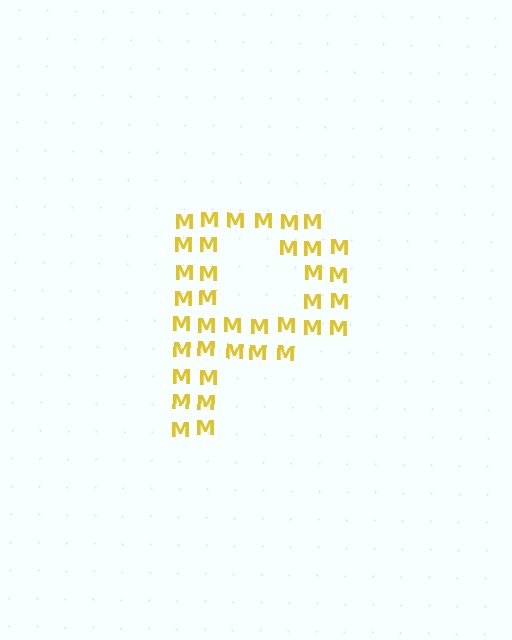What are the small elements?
The small elements are letter M's.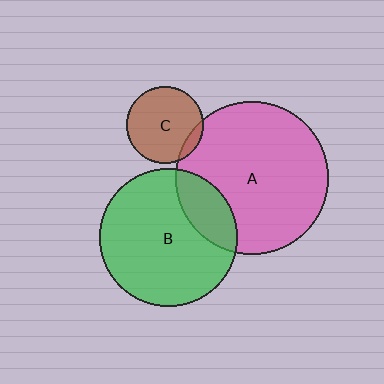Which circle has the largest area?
Circle A (pink).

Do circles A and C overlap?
Yes.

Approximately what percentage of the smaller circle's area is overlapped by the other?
Approximately 10%.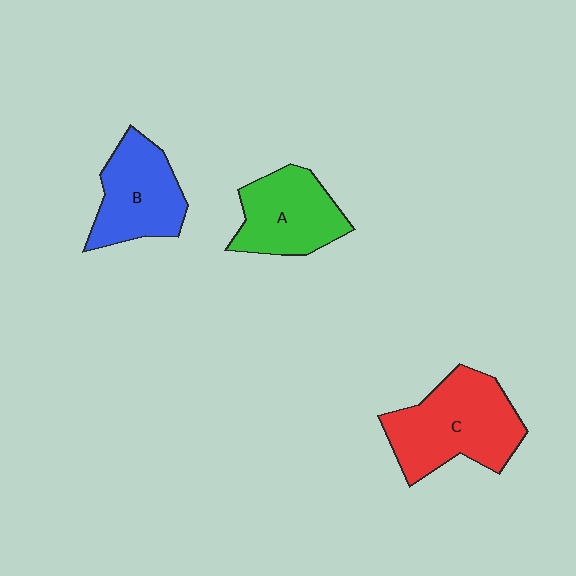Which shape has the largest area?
Shape C (red).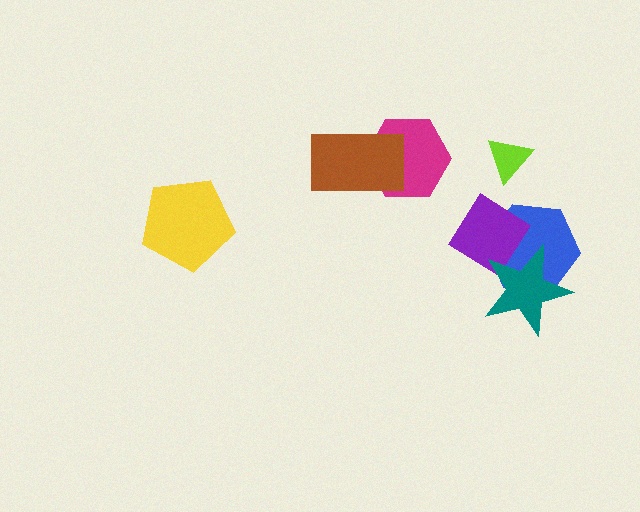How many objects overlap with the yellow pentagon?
0 objects overlap with the yellow pentagon.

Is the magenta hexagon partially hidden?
Yes, it is partially covered by another shape.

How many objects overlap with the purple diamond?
2 objects overlap with the purple diamond.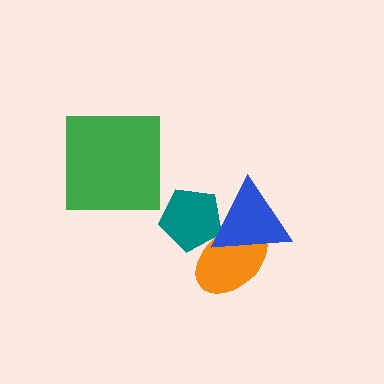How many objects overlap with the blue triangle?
2 objects overlap with the blue triangle.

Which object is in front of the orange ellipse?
The blue triangle is in front of the orange ellipse.